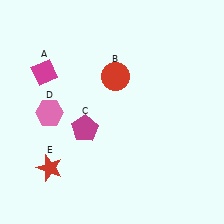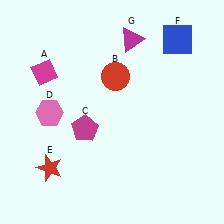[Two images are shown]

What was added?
A blue square (F), a magenta triangle (G) were added in Image 2.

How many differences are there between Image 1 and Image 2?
There are 2 differences between the two images.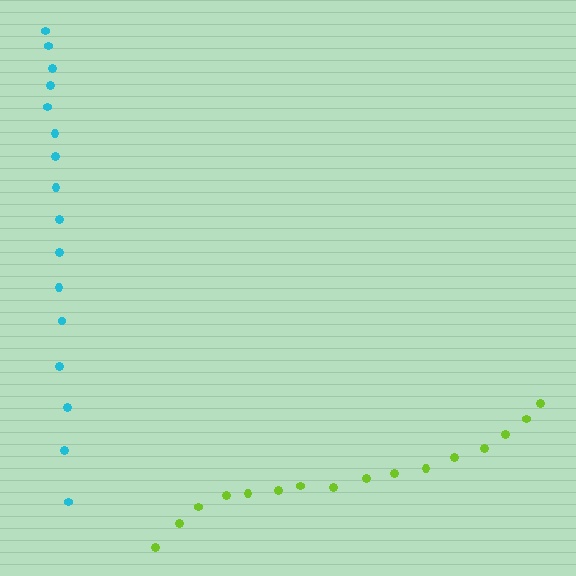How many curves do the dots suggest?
There are 2 distinct paths.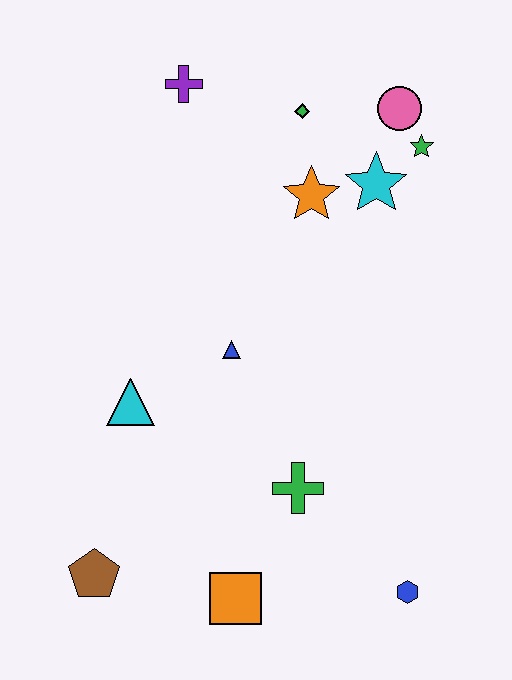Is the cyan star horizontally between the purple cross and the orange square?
No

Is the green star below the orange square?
No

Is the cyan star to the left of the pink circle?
Yes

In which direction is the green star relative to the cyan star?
The green star is to the right of the cyan star.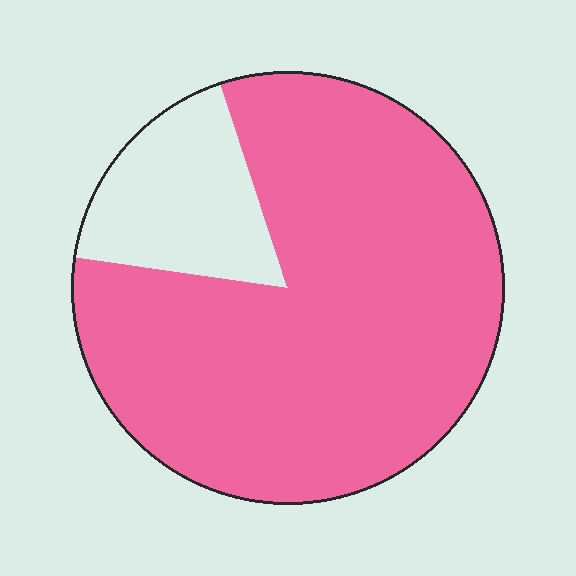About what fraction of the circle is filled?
About five sixths (5/6).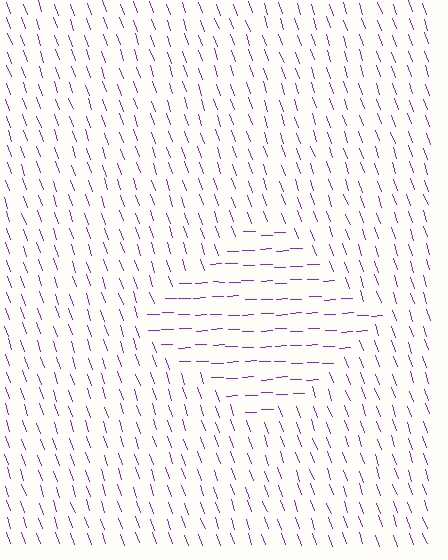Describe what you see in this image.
The image is filled with small purple line segments. A diamond region in the image has lines oriented differently from the surrounding lines, creating a visible texture boundary.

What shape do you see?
I see a diamond.